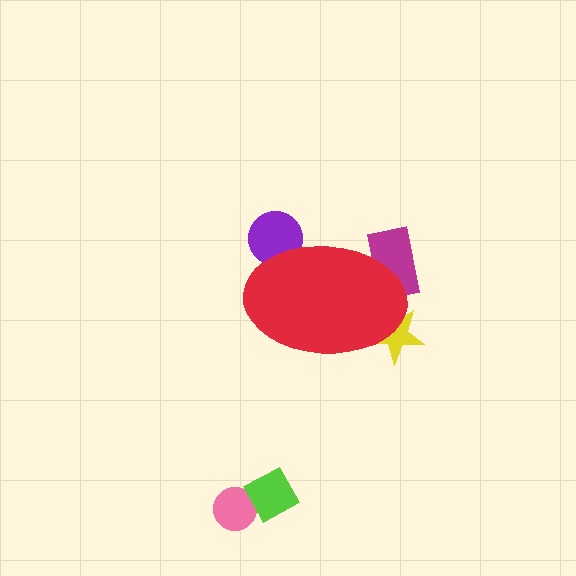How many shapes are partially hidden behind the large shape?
3 shapes are partially hidden.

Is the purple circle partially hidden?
Yes, the purple circle is partially hidden behind the red ellipse.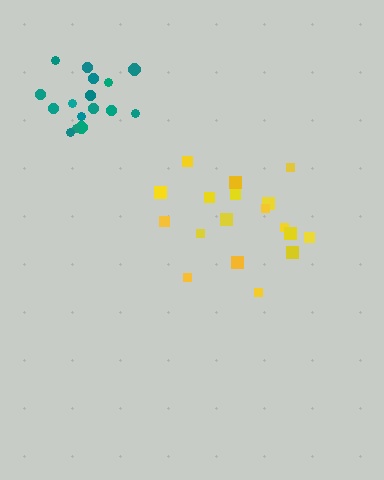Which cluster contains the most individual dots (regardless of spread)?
Yellow (18).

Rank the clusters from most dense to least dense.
teal, yellow.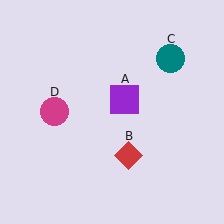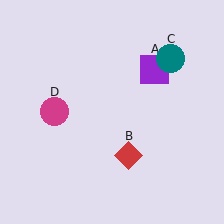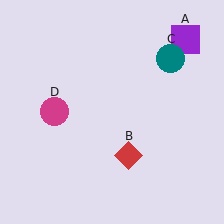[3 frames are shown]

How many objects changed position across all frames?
1 object changed position: purple square (object A).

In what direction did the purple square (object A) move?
The purple square (object A) moved up and to the right.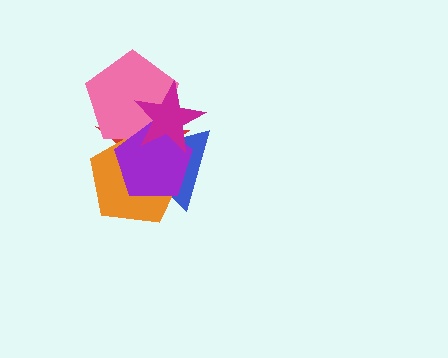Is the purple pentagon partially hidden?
Yes, it is partially covered by another shape.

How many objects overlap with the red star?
5 objects overlap with the red star.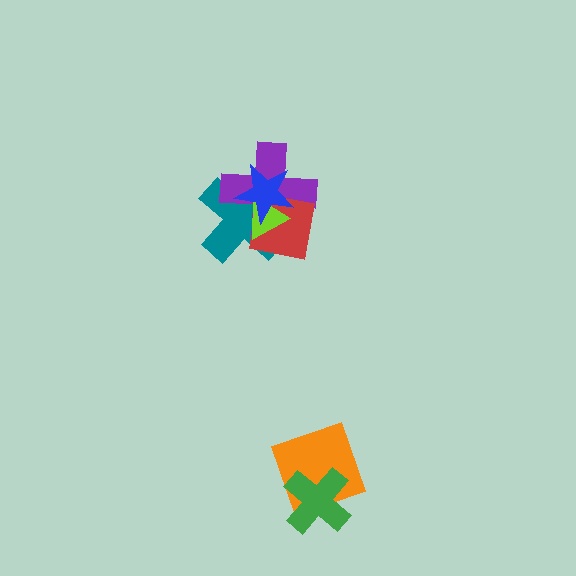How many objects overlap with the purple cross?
4 objects overlap with the purple cross.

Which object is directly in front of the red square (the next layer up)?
The lime triangle is directly in front of the red square.